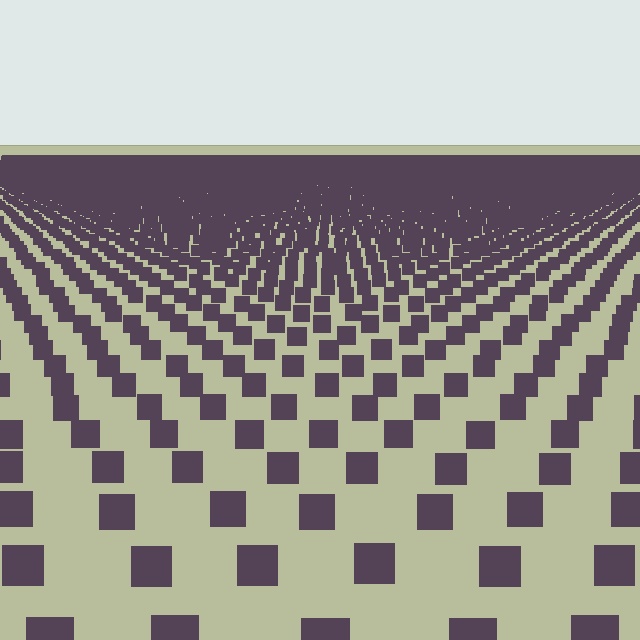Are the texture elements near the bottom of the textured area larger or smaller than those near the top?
Larger. Near the bottom, elements are closer to the viewer and appear at a bigger on-screen size.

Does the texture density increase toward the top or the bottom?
Density increases toward the top.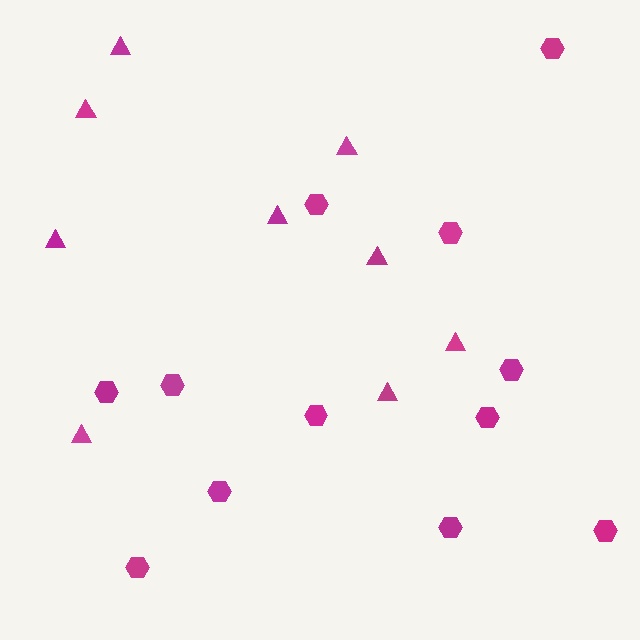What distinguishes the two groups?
There are 2 groups: one group of triangles (9) and one group of hexagons (12).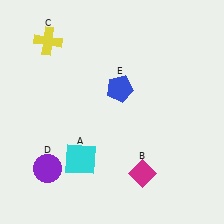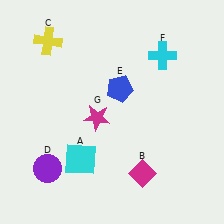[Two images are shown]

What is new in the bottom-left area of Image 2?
A magenta star (G) was added in the bottom-left area of Image 2.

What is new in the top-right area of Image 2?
A cyan cross (F) was added in the top-right area of Image 2.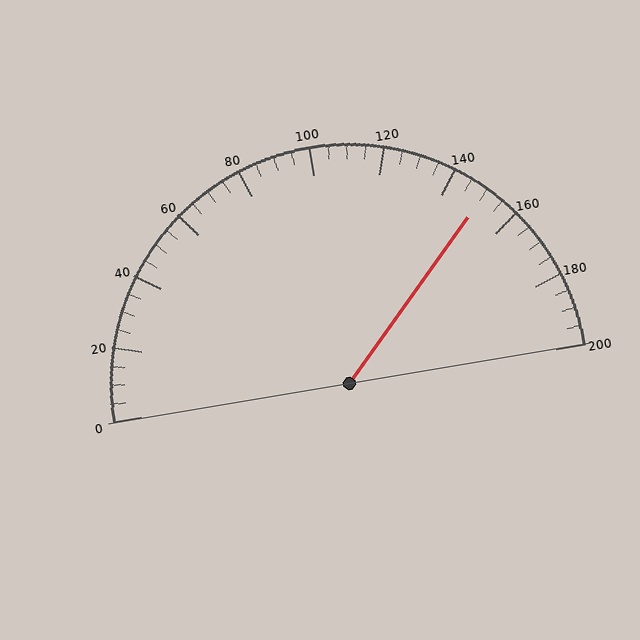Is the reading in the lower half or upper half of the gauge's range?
The reading is in the upper half of the range (0 to 200).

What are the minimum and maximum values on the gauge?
The gauge ranges from 0 to 200.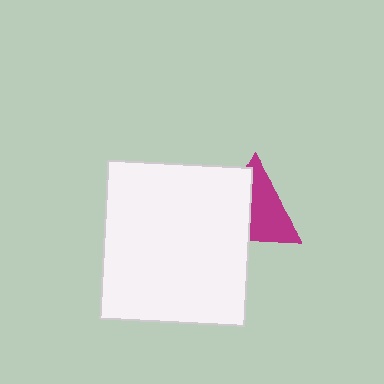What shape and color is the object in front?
The object in front is a white rectangle.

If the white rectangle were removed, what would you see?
You would see the complete magenta triangle.